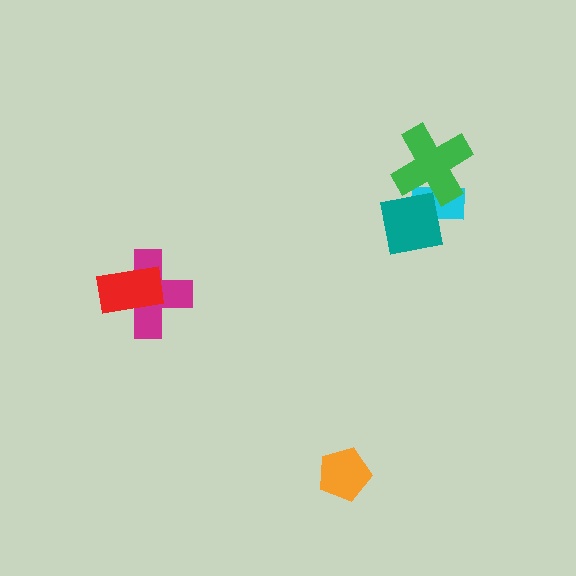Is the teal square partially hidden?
No, no other shape covers it.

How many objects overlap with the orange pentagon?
0 objects overlap with the orange pentagon.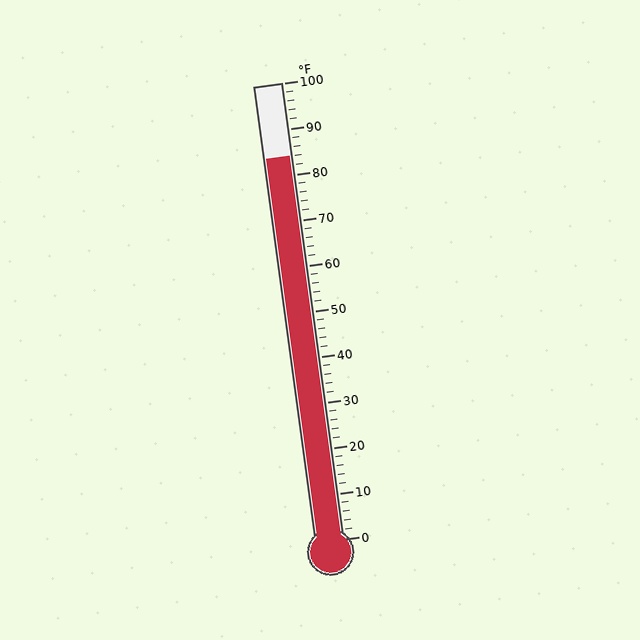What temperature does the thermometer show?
The thermometer shows approximately 84°F.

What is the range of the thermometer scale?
The thermometer scale ranges from 0°F to 100°F.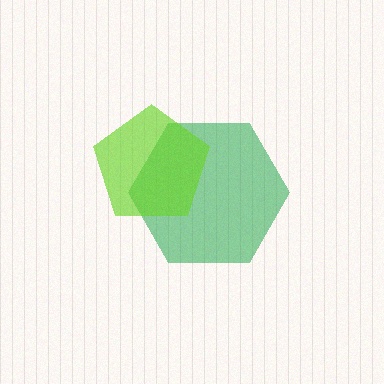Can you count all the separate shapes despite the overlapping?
Yes, there are 2 separate shapes.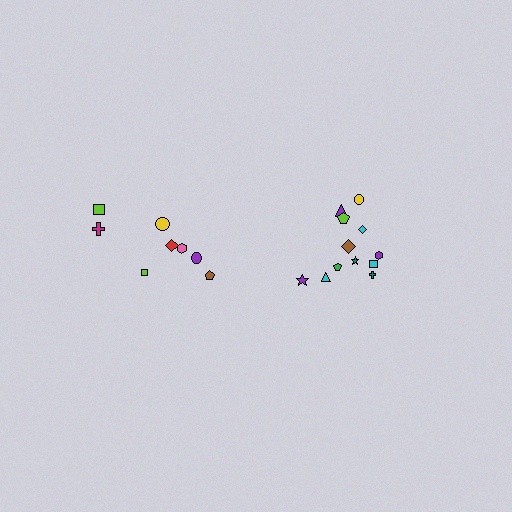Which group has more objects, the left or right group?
The right group.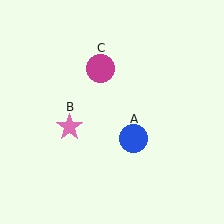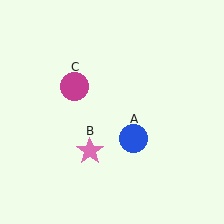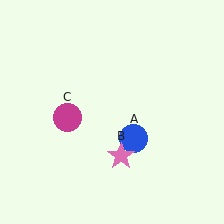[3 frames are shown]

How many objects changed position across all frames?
2 objects changed position: pink star (object B), magenta circle (object C).